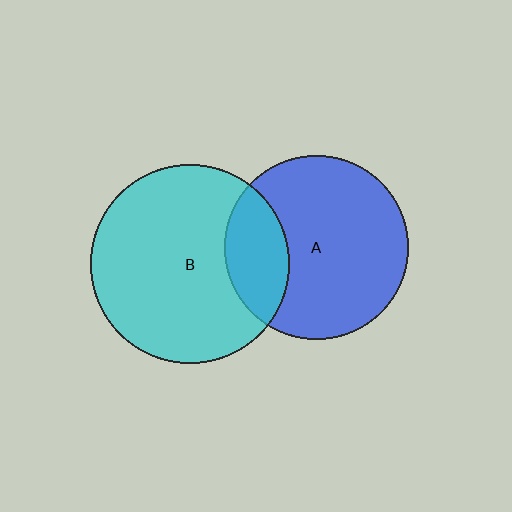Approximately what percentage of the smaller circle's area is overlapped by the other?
Approximately 25%.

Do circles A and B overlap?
Yes.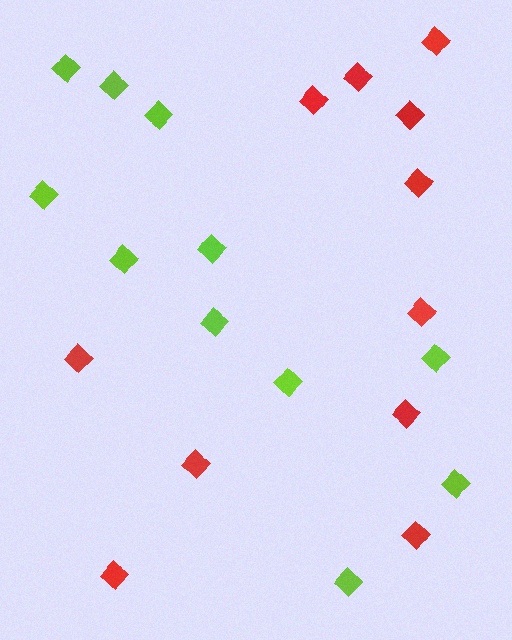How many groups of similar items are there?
There are 2 groups: one group of red diamonds (11) and one group of lime diamonds (11).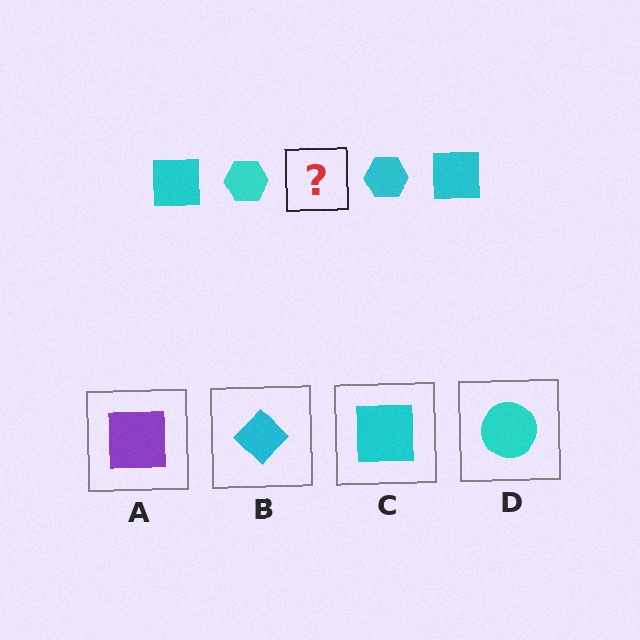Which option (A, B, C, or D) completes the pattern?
C.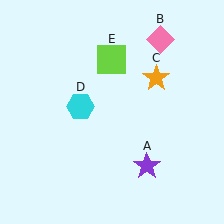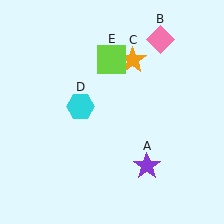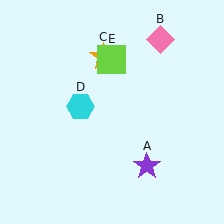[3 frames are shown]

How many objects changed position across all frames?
1 object changed position: orange star (object C).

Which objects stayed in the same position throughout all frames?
Purple star (object A) and pink diamond (object B) and cyan hexagon (object D) and lime square (object E) remained stationary.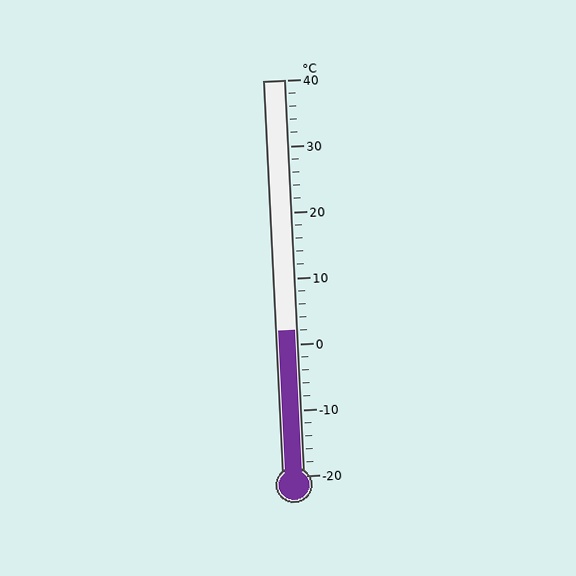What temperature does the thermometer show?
The thermometer shows approximately 2°C.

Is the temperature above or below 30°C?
The temperature is below 30°C.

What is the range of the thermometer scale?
The thermometer scale ranges from -20°C to 40°C.